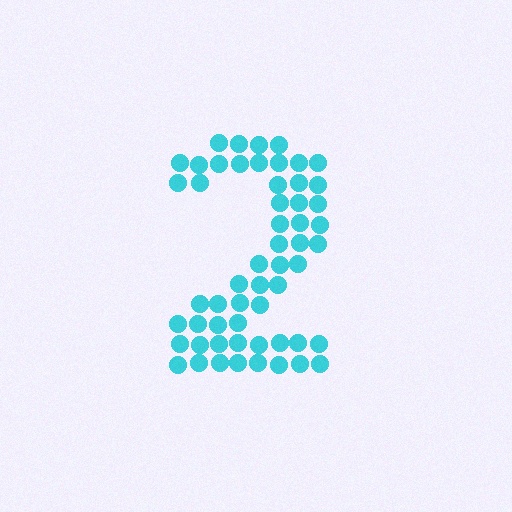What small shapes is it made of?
It is made of small circles.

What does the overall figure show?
The overall figure shows the digit 2.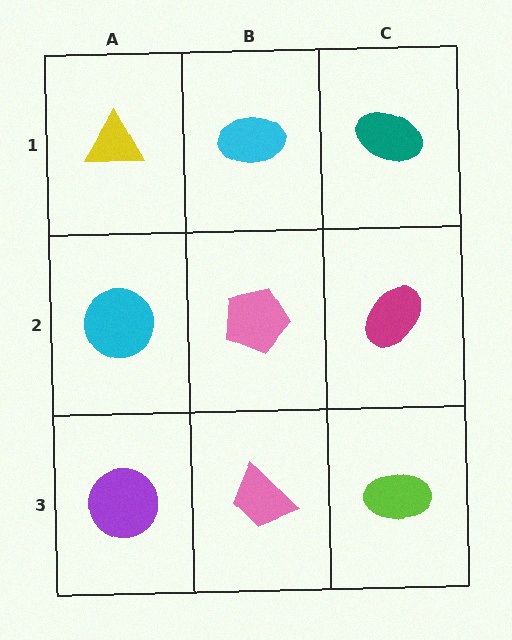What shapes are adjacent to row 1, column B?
A pink pentagon (row 2, column B), a yellow triangle (row 1, column A), a teal ellipse (row 1, column C).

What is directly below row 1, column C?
A magenta ellipse.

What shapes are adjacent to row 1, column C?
A magenta ellipse (row 2, column C), a cyan ellipse (row 1, column B).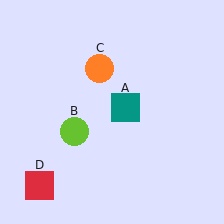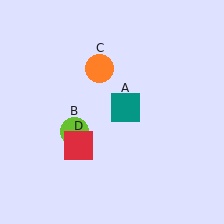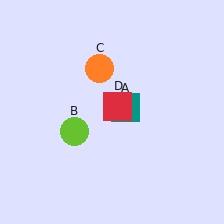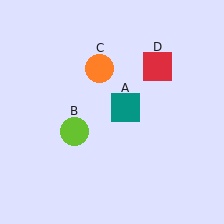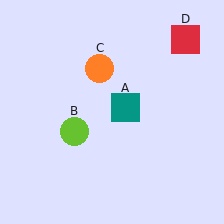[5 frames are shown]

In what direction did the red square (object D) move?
The red square (object D) moved up and to the right.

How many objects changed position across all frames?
1 object changed position: red square (object D).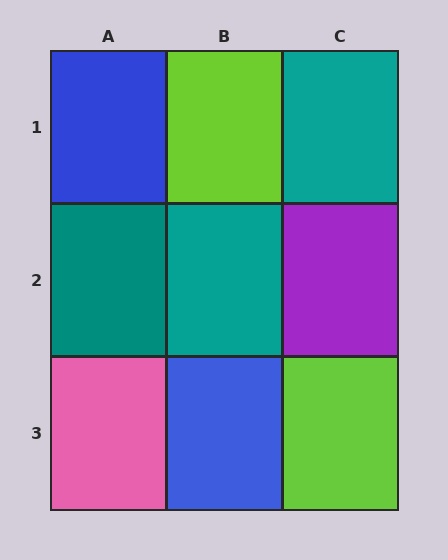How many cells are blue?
2 cells are blue.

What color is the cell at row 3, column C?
Lime.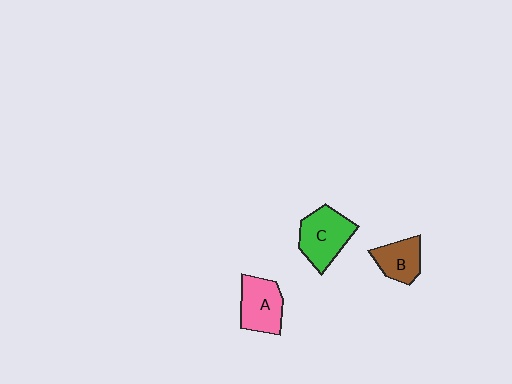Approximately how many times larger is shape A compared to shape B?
Approximately 1.3 times.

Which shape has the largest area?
Shape C (green).